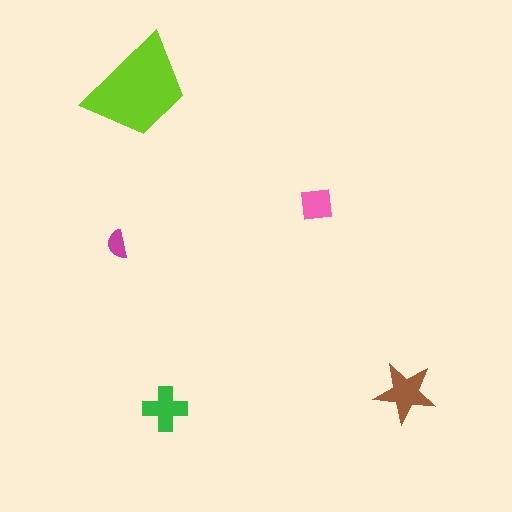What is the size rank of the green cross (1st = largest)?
3rd.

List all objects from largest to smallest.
The lime trapezoid, the brown star, the green cross, the pink square, the magenta semicircle.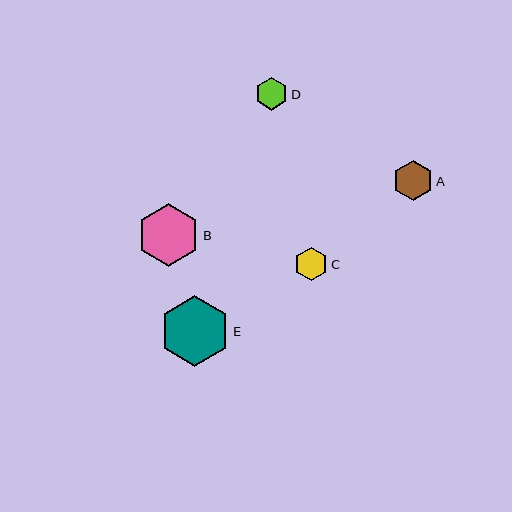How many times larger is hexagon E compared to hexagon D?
Hexagon E is approximately 2.2 times the size of hexagon D.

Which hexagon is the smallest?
Hexagon D is the smallest with a size of approximately 33 pixels.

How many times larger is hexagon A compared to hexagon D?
Hexagon A is approximately 1.2 times the size of hexagon D.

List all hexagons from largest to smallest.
From largest to smallest: E, B, A, C, D.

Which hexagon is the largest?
Hexagon E is the largest with a size of approximately 71 pixels.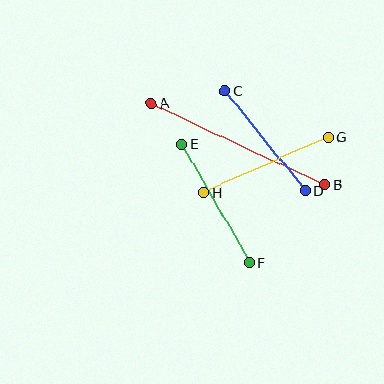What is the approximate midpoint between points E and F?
The midpoint is at approximately (216, 204) pixels.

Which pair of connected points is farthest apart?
Points A and B are farthest apart.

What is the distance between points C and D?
The distance is approximately 128 pixels.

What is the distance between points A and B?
The distance is approximately 192 pixels.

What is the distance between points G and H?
The distance is approximately 136 pixels.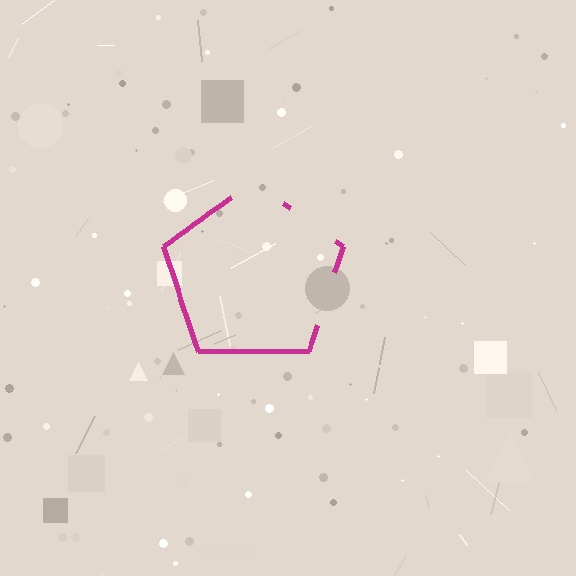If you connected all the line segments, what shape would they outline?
They would outline a pentagon.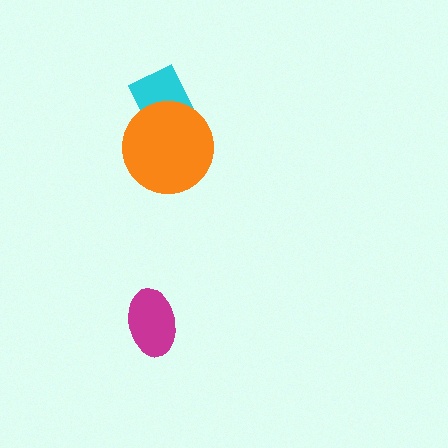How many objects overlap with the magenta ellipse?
0 objects overlap with the magenta ellipse.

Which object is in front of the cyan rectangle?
The orange circle is in front of the cyan rectangle.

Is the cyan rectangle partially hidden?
Yes, it is partially covered by another shape.